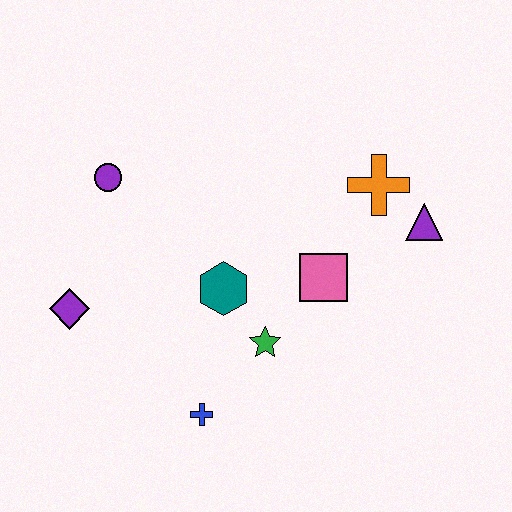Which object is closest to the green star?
The teal hexagon is closest to the green star.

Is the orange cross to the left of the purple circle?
No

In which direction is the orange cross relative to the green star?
The orange cross is above the green star.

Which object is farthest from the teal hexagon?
The purple triangle is farthest from the teal hexagon.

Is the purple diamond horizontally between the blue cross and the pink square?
No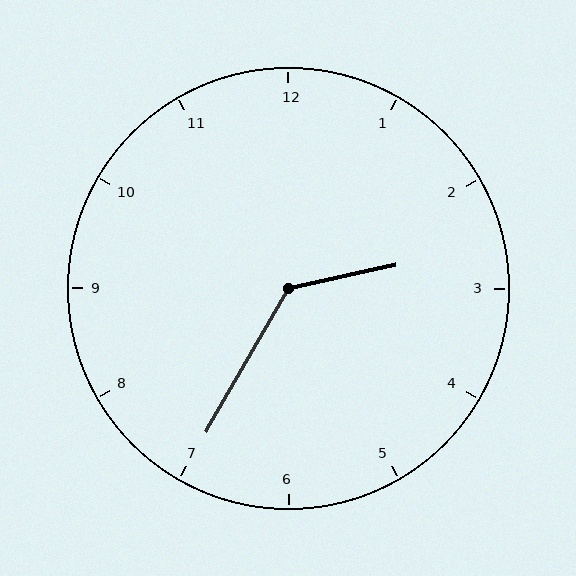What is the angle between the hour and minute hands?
Approximately 132 degrees.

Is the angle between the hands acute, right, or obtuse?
It is obtuse.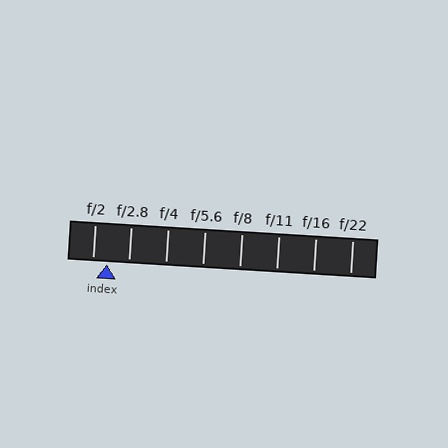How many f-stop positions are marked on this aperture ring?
There are 8 f-stop positions marked.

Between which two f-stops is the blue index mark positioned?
The index mark is between f/2 and f/2.8.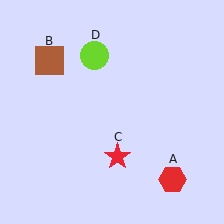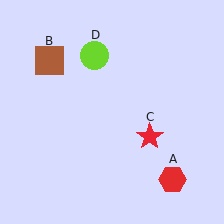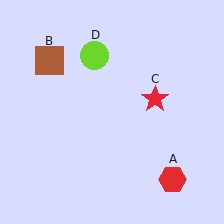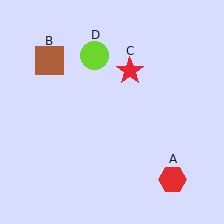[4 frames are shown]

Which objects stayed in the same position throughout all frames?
Red hexagon (object A) and brown square (object B) and lime circle (object D) remained stationary.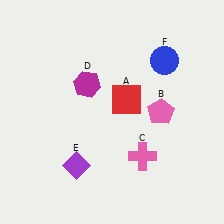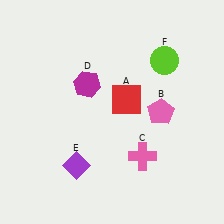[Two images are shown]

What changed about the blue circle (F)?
In Image 1, F is blue. In Image 2, it changed to lime.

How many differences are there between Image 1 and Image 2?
There is 1 difference between the two images.